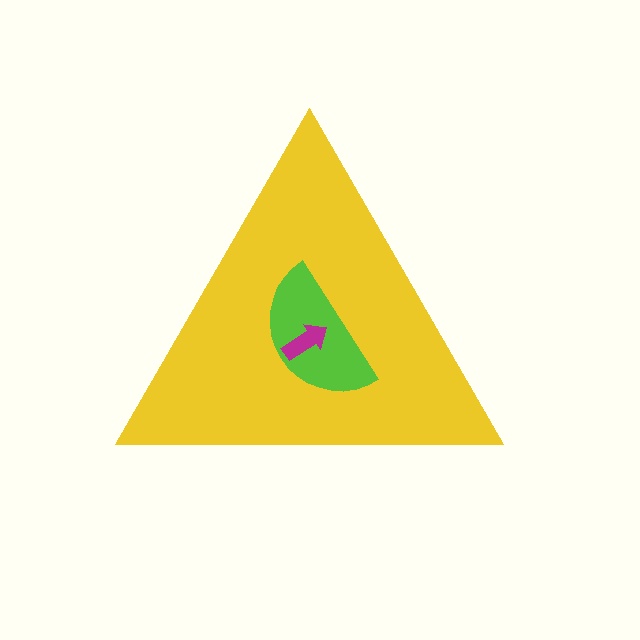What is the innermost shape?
The magenta arrow.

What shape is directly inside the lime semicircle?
The magenta arrow.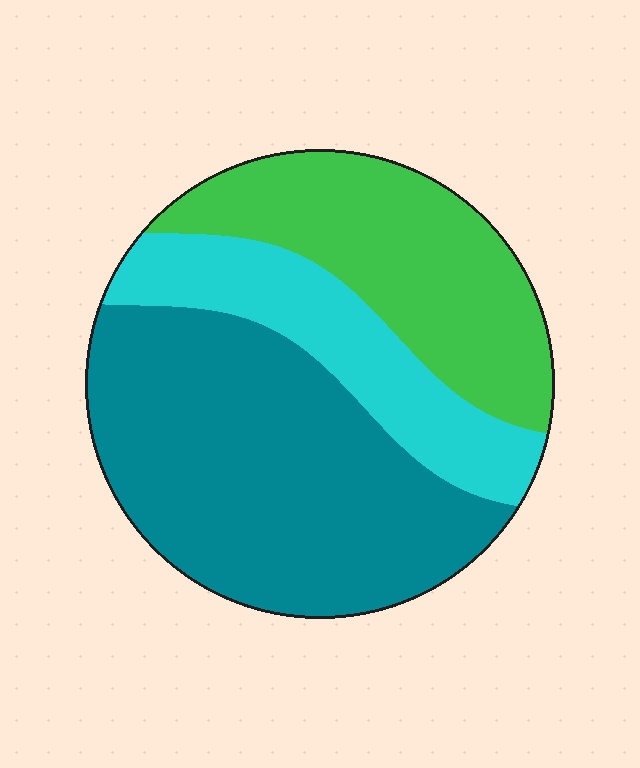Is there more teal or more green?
Teal.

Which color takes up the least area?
Cyan, at roughly 20%.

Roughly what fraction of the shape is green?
Green takes up about one third (1/3) of the shape.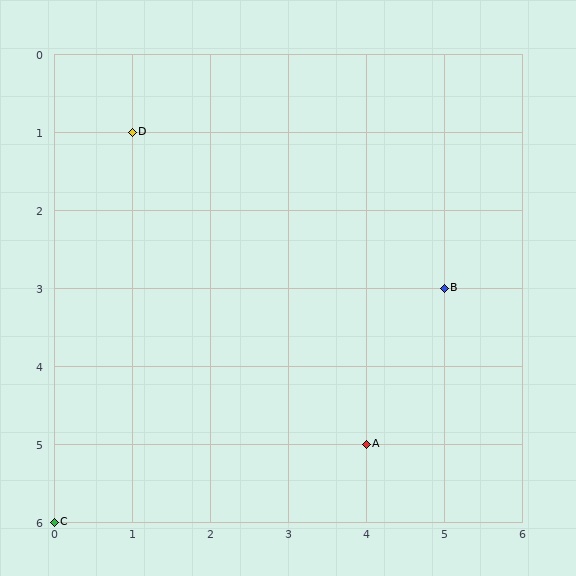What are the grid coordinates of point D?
Point D is at grid coordinates (1, 1).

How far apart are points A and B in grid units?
Points A and B are 1 column and 2 rows apart (about 2.2 grid units diagonally).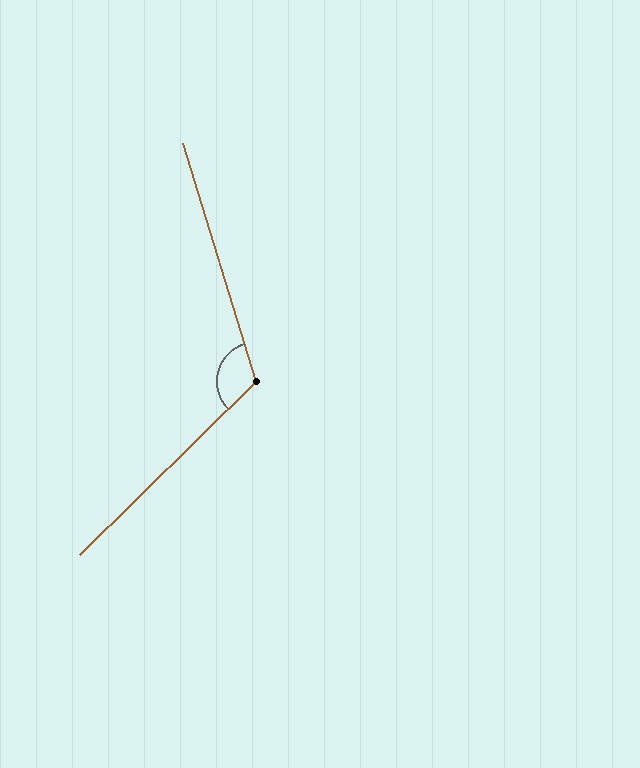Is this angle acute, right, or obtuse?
It is obtuse.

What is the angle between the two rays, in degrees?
Approximately 117 degrees.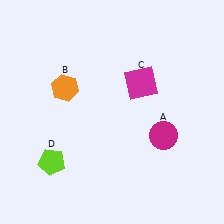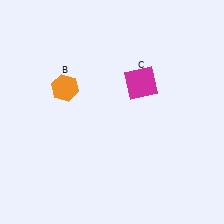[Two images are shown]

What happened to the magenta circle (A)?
The magenta circle (A) was removed in Image 2. It was in the bottom-right area of Image 1.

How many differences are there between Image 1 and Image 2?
There are 2 differences between the two images.